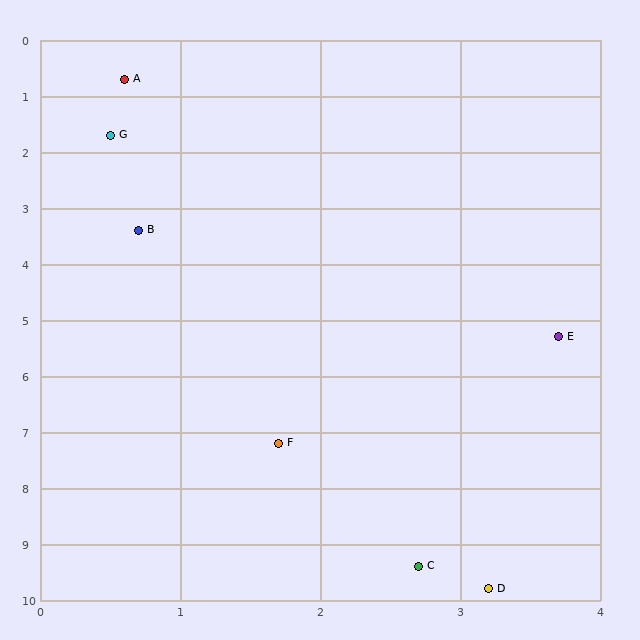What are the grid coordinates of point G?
Point G is at approximately (0.5, 1.7).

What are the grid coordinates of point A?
Point A is at approximately (0.6, 0.7).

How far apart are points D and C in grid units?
Points D and C are about 0.6 grid units apart.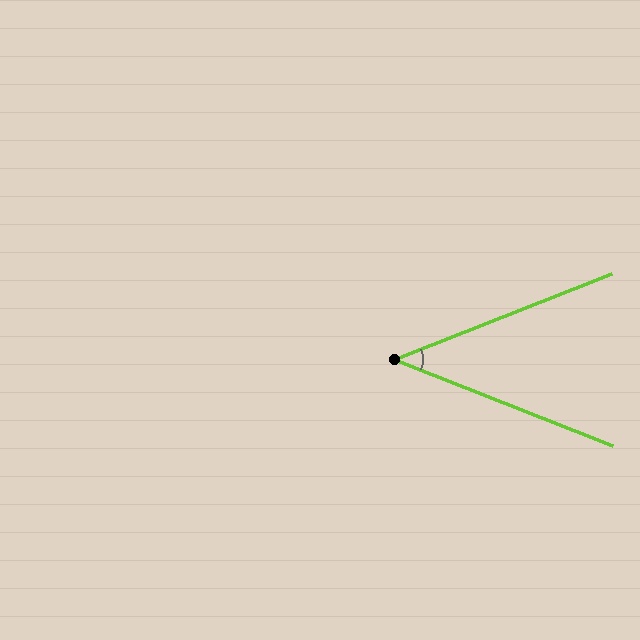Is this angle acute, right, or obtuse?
It is acute.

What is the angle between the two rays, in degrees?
Approximately 43 degrees.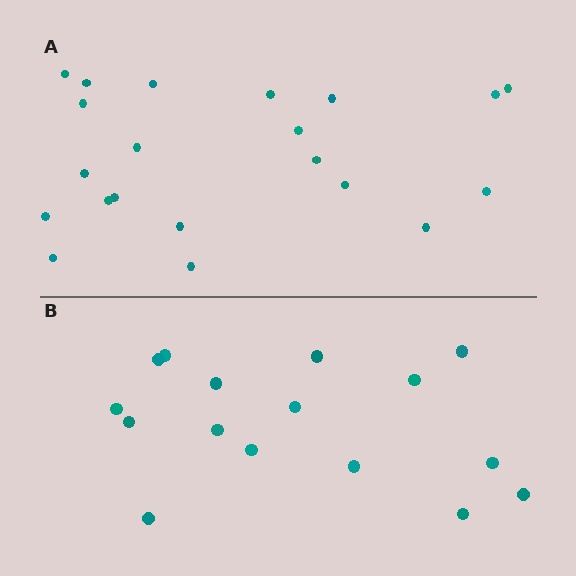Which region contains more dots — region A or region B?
Region A (the top region) has more dots.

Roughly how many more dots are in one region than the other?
Region A has about 5 more dots than region B.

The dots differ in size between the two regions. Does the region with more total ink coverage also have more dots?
No. Region B has more total ink coverage because its dots are larger, but region A actually contains more individual dots. Total area can be misleading — the number of items is what matters here.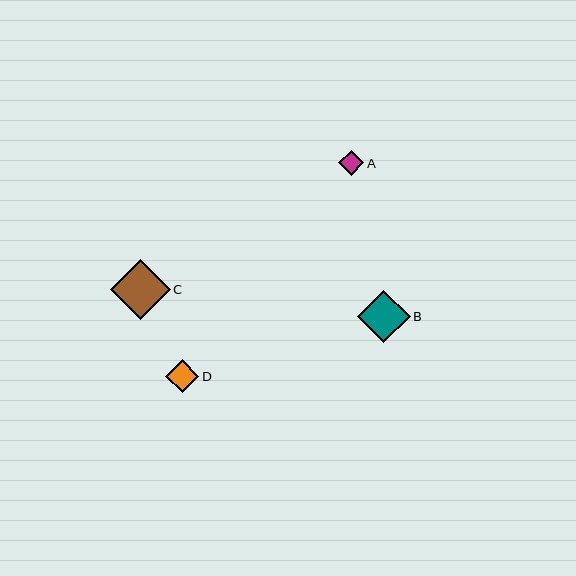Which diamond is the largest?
Diamond C is the largest with a size of approximately 60 pixels.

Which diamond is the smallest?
Diamond A is the smallest with a size of approximately 25 pixels.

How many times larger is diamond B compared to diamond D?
Diamond B is approximately 1.6 times the size of diamond D.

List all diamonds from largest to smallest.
From largest to smallest: C, B, D, A.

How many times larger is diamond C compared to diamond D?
Diamond C is approximately 1.8 times the size of diamond D.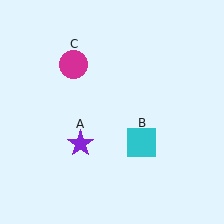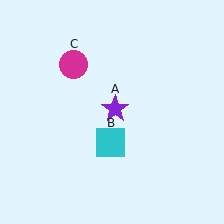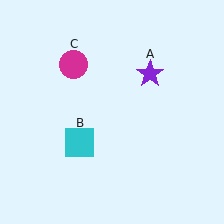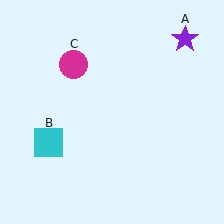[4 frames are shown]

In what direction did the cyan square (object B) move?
The cyan square (object B) moved left.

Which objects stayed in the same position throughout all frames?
Magenta circle (object C) remained stationary.